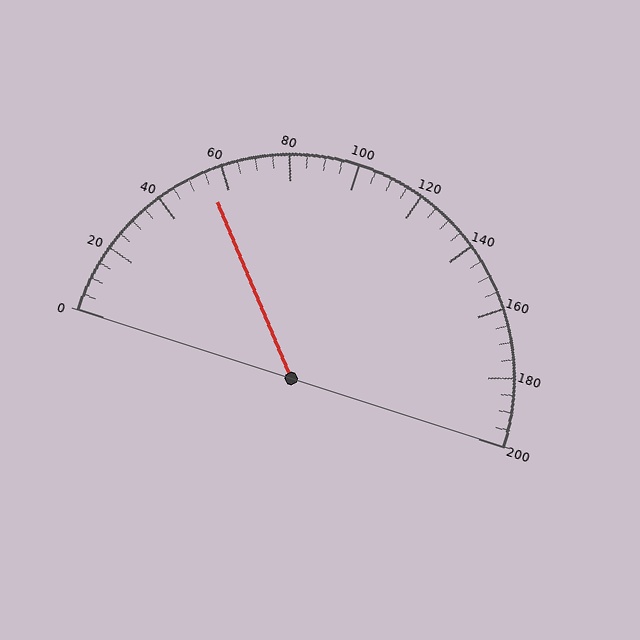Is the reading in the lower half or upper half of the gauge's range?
The reading is in the lower half of the range (0 to 200).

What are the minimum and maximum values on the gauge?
The gauge ranges from 0 to 200.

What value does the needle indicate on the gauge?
The needle indicates approximately 55.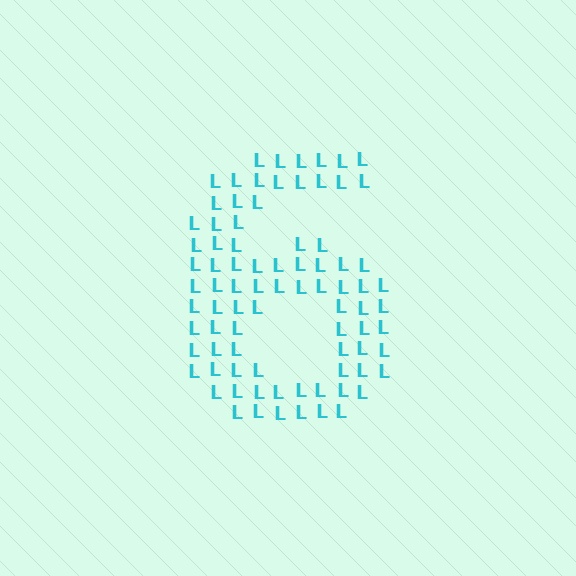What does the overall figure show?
The overall figure shows the digit 6.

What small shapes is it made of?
It is made of small letter L's.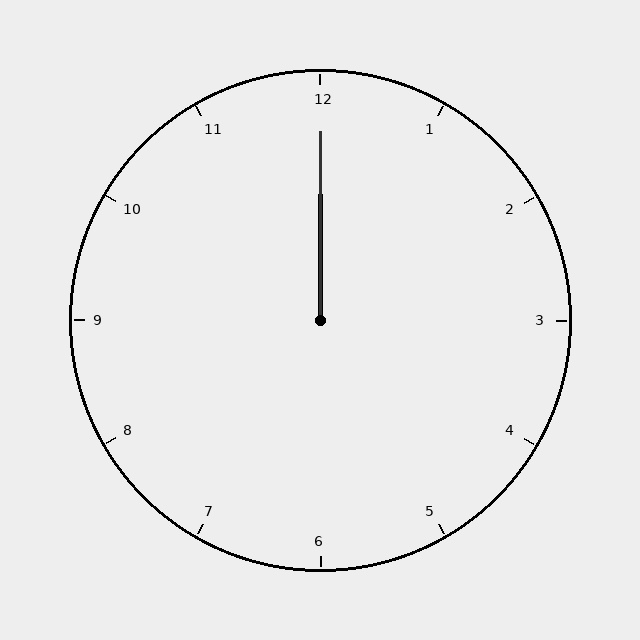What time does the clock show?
12:00.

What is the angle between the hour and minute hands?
Approximately 0 degrees.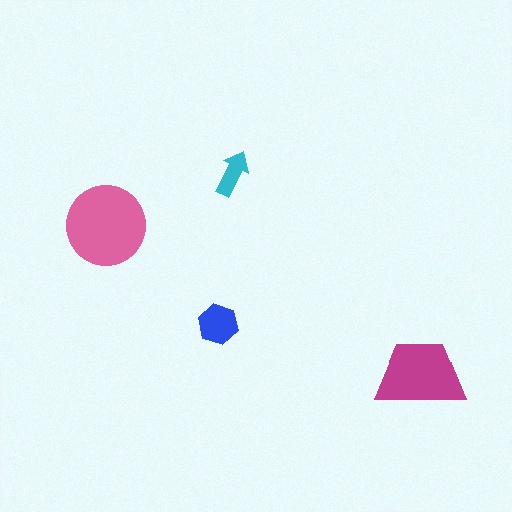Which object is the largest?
The pink circle.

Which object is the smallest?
The cyan arrow.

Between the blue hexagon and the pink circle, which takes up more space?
The pink circle.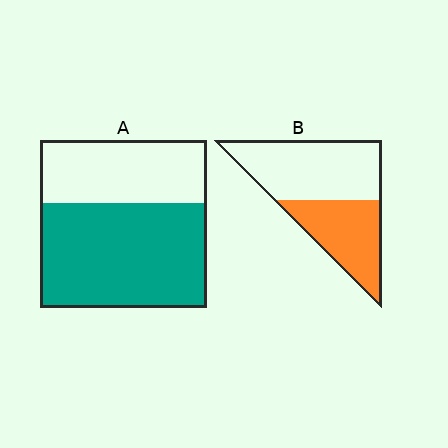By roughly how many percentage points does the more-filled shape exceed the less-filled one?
By roughly 20 percentage points (A over B).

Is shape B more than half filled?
No.